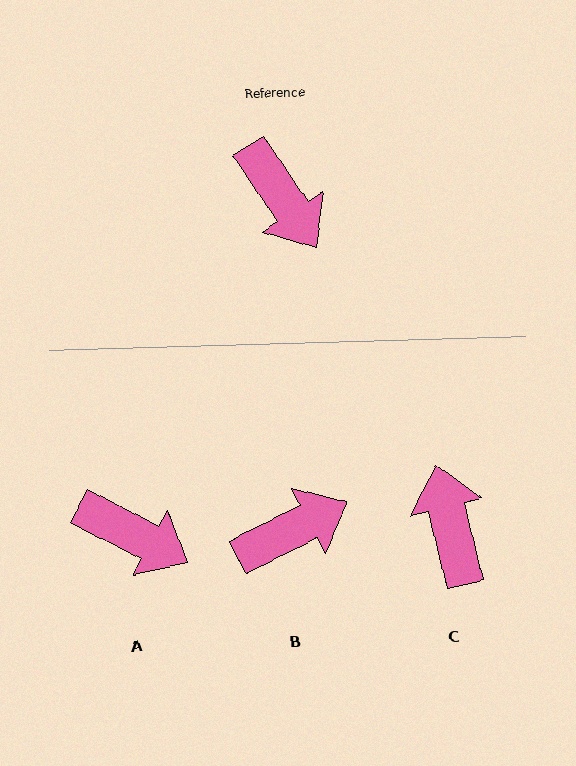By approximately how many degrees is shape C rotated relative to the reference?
Approximately 160 degrees counter-clockwise.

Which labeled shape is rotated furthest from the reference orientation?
C, about 160 degrees away.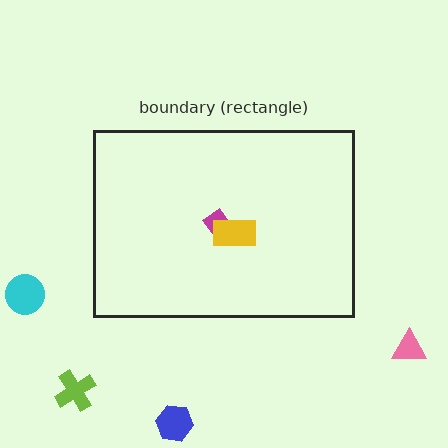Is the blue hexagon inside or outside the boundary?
Outside.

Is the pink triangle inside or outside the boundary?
Outside.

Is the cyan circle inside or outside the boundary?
Outside.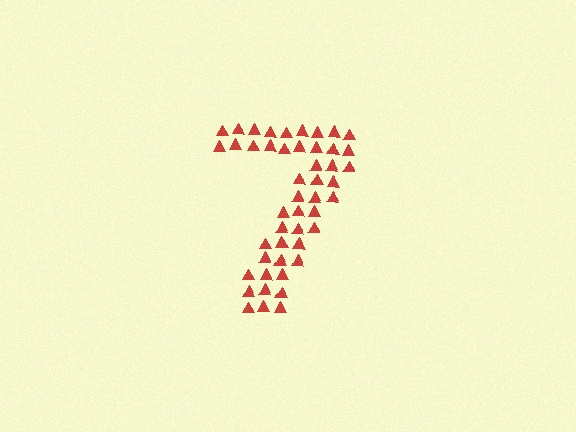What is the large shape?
The large shape is the digit 7.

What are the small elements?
The small elements are triangles.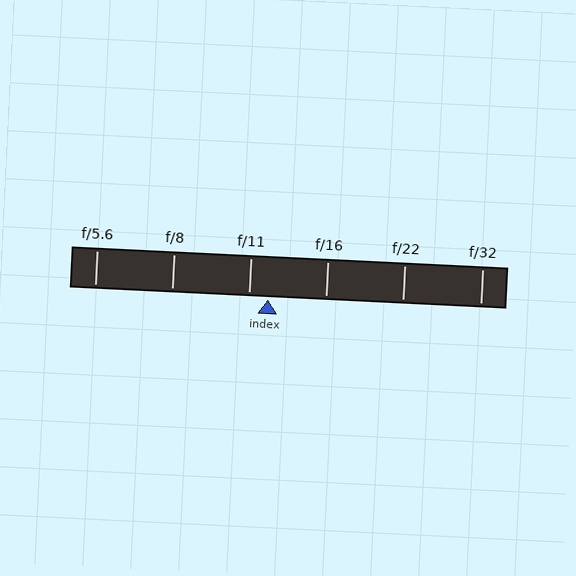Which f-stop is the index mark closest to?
The index mark is closest to f/11.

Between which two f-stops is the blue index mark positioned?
The index mark is between f/11 and f/16.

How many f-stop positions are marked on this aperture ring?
There are 6 f-stop positions marked.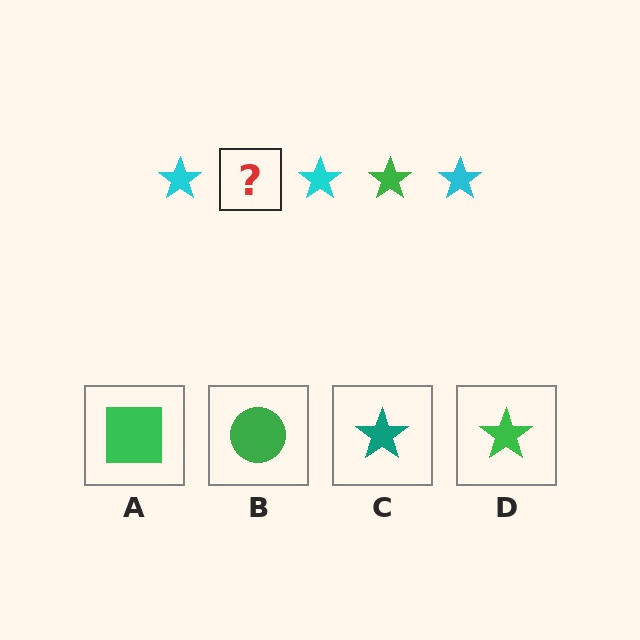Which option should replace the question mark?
Option D.